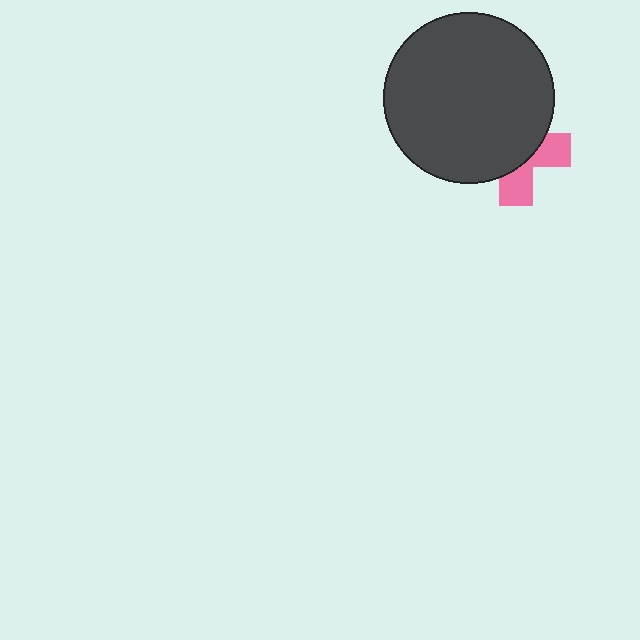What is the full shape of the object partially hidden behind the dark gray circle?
The partially hidden object is a pink cross.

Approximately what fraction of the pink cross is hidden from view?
Roughly 63% of the pink cross is hidden behind the dark gray circle.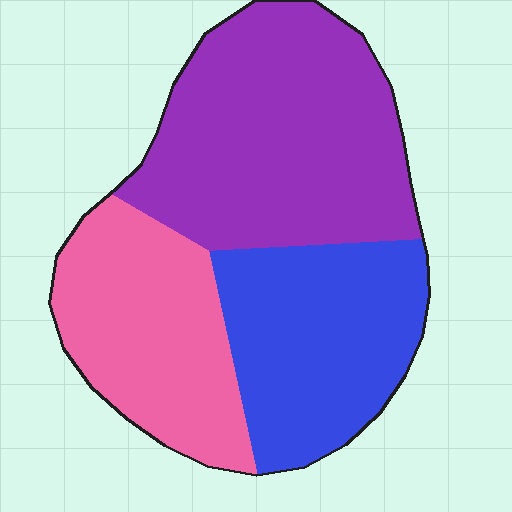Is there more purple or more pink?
Purple.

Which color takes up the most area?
Purple, at roughly 45%.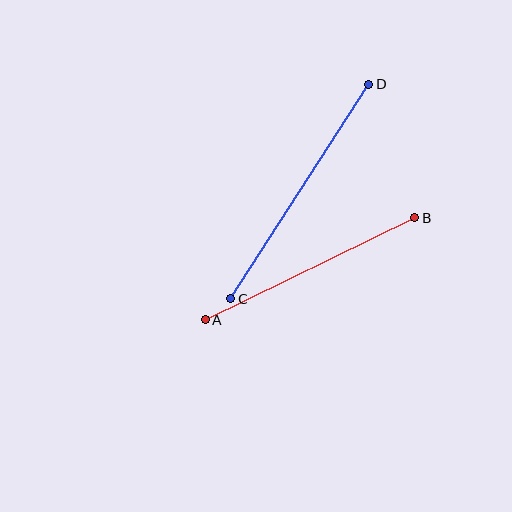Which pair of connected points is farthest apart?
Points C and D are farthest apart.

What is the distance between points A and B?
The distance is approximately 233 pixels.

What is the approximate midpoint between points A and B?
The midpoint is at approximately (310, 269) pixels.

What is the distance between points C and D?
The distance is approximately 255 pixels.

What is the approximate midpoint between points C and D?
The midpoint is at approximately (300, 191) pixels.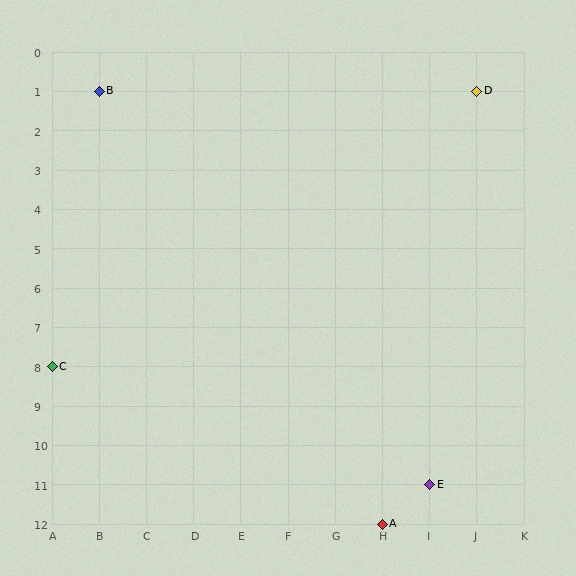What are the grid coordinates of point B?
Point B is at grid coordinates (B, 1).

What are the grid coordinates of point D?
Point D is at grid coordinates (J, 1).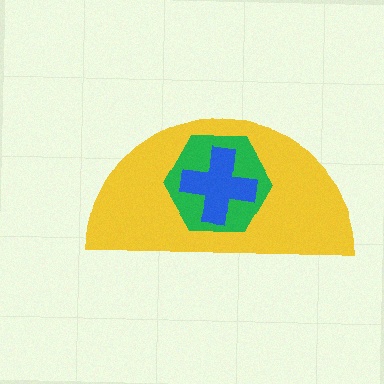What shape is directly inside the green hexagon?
The blue cross.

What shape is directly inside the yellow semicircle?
The green hexagon.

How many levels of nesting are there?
3.